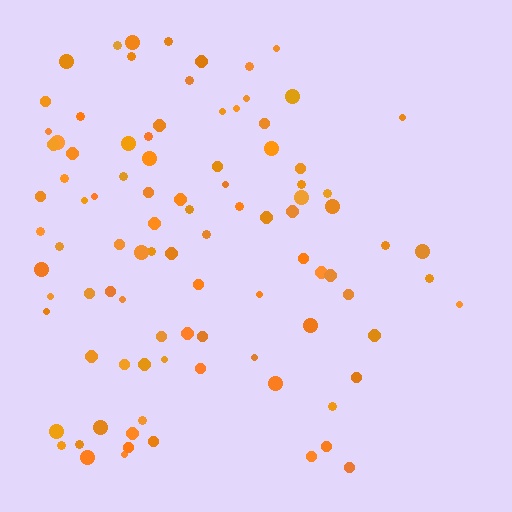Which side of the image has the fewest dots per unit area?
The right.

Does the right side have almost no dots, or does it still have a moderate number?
Still a moderate number, just noticeably fewer than the left.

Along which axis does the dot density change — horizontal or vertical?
Horizontal.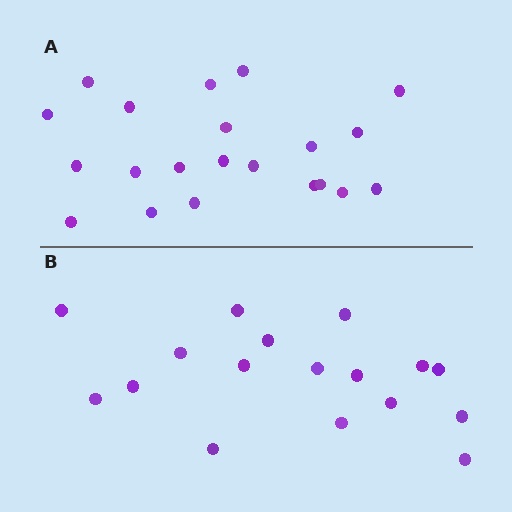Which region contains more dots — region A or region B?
Region A (the top region) has more dots.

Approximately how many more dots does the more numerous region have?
Region A has about 4 more dots than region B.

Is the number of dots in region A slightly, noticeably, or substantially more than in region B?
Region A has only slightly more — the two regions are fairly close. The ratio is roughly 1.2 to 1.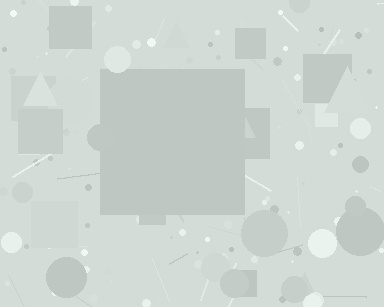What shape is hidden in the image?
A square is hidden in the image.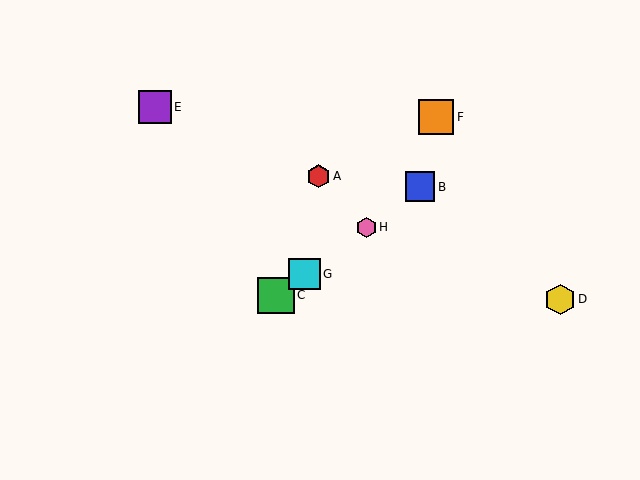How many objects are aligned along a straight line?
4 objects (B, C, G, H) are aligned along a straight line.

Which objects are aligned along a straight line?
Objects B, C, G, H are aligned along a straight line.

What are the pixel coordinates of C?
Object C is at (276, 295).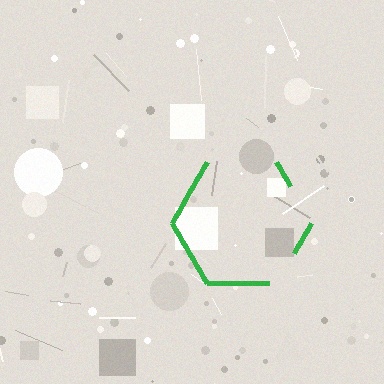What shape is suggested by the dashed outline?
The dashed outline suggests a hexagon.